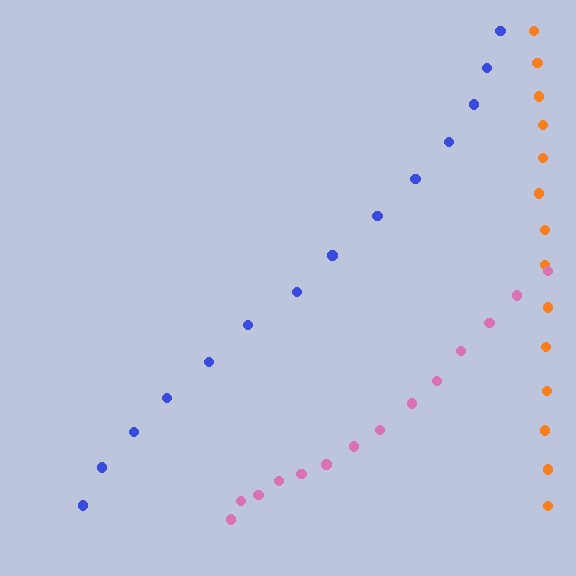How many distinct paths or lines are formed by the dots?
There are 3 distinct paths.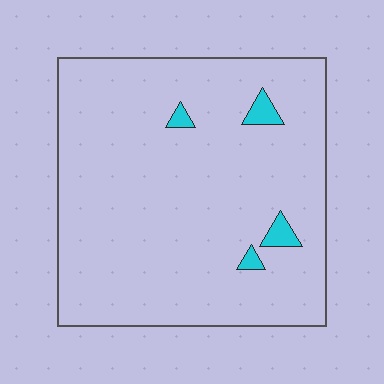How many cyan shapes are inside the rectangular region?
4.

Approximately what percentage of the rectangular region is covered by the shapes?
Approximately 5%.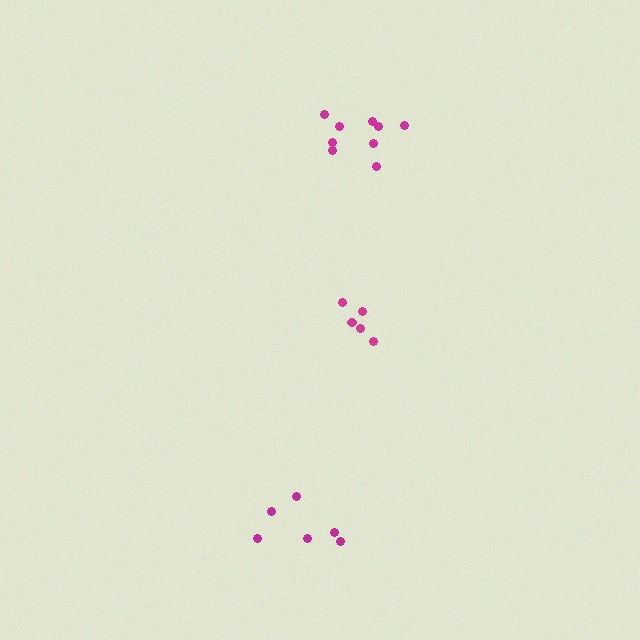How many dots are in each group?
Group 1: 9 dots, Group 2: 6 dots, Group 3: 5 dots (20 total).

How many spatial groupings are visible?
There are 3 spatial groupings.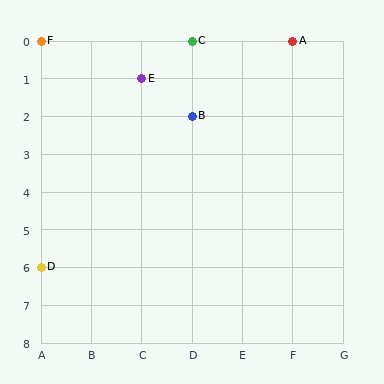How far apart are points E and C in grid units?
Points E and C are 1 column and 1 row apart (about 1.4 grid units diagonally).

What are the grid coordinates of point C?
Point C is at grid coordinates (D, 0).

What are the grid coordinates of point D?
Point D is at grid coordinates (A, 6).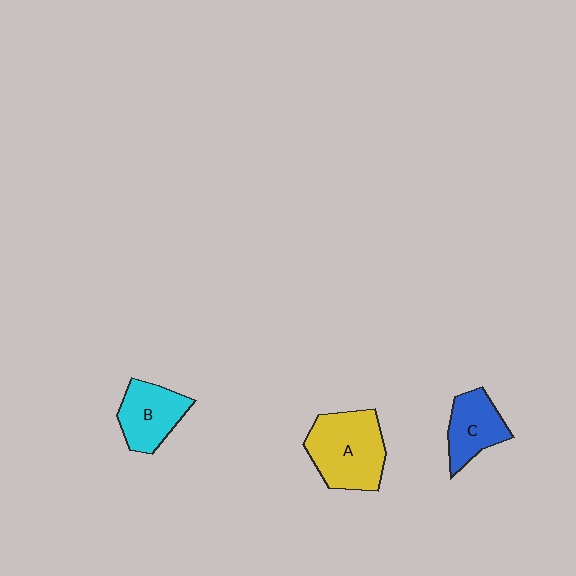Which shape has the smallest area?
Shape C (blue).